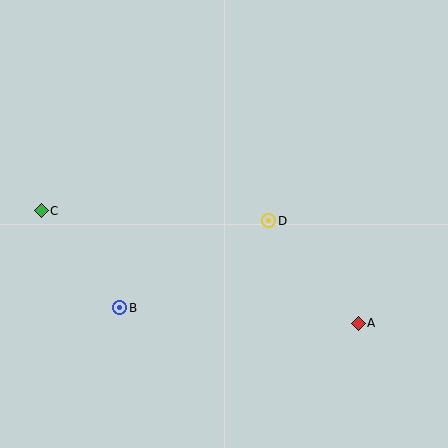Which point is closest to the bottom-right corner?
Point A is closest to the bottom-right corner.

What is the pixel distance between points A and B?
The distance between A and B is 239 pixels.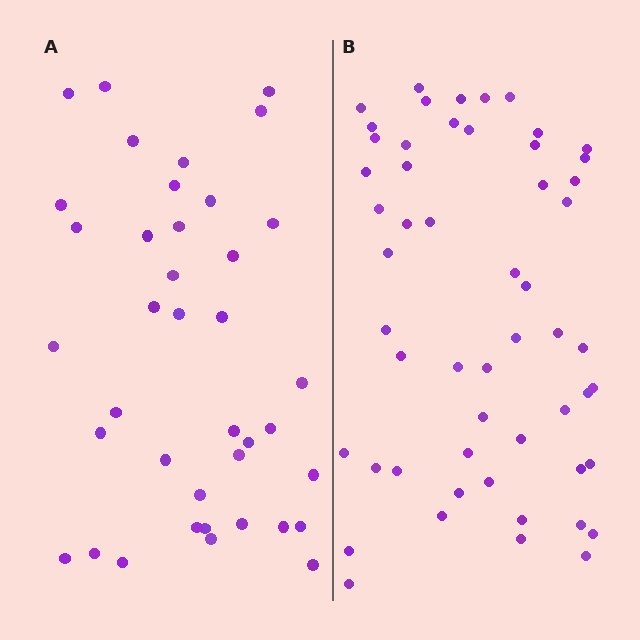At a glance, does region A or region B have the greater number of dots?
Region B (the right region) has more dots.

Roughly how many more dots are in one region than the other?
Region B has approximately 15 more dots than region A.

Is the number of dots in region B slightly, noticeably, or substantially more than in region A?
Region B has noticeably more, but not dramatically so. The ratio is roughly 1.4 to 1.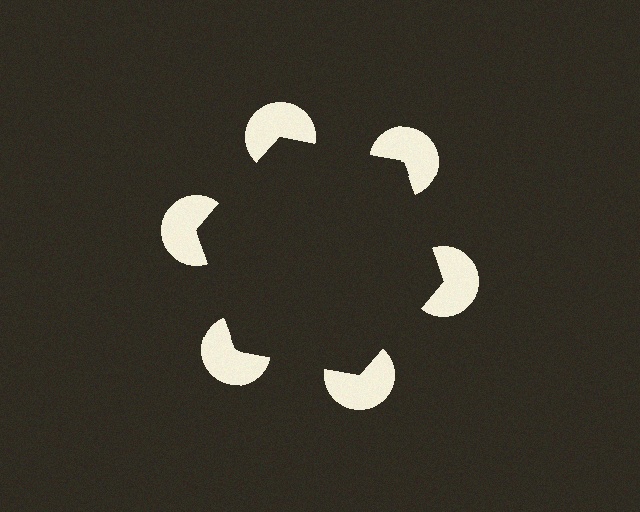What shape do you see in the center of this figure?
An illusory hexagon — its edges are inferred from the aligned wedge cuts in the pac-man discs, not physically drawn.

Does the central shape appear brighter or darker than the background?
It typically appears slightly darker than the background, even though no actual brightness change is drawn.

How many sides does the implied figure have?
6 sides.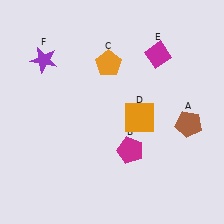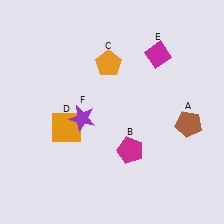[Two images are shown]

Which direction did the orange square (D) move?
The orange square (D) moved left.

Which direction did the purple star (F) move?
The purple star (F) moved down.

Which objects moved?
The objects that moved are: the orange square (D), the purple star (F).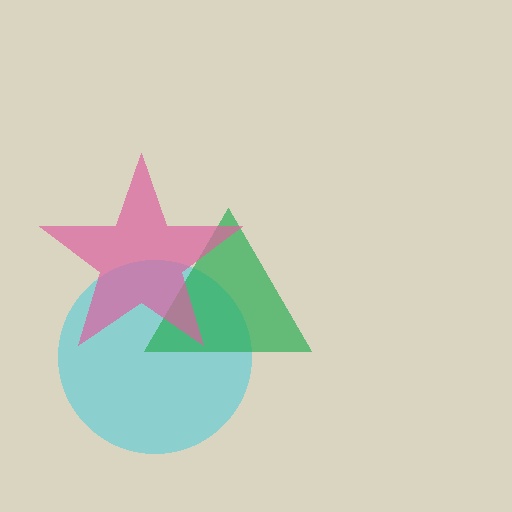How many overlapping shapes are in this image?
There are 3 overlapping shapes in the image.